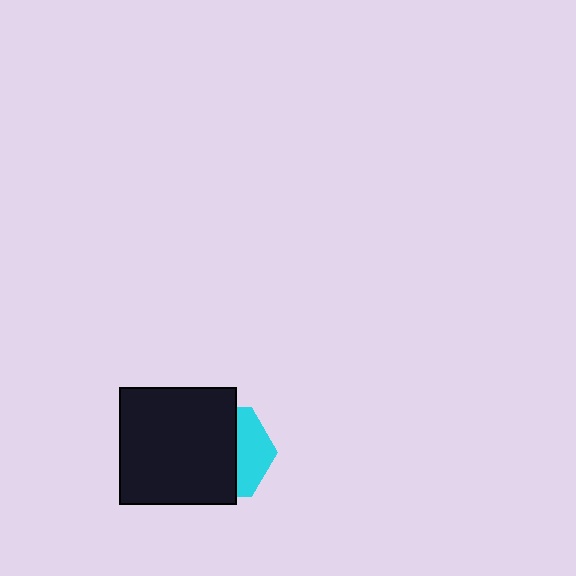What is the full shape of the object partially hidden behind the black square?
The partially hidden object is a cyan hexagon.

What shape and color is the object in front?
The object in front is a black square.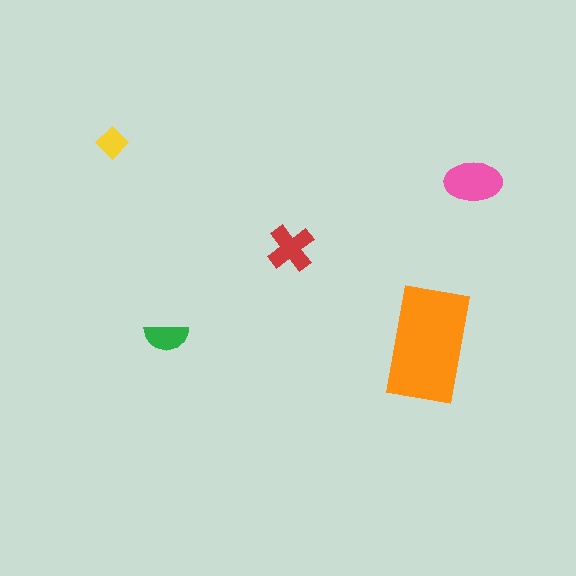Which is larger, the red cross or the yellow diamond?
The red cross.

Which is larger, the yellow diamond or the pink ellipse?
The pink ellipse.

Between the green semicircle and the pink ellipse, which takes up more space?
The pink ellipse.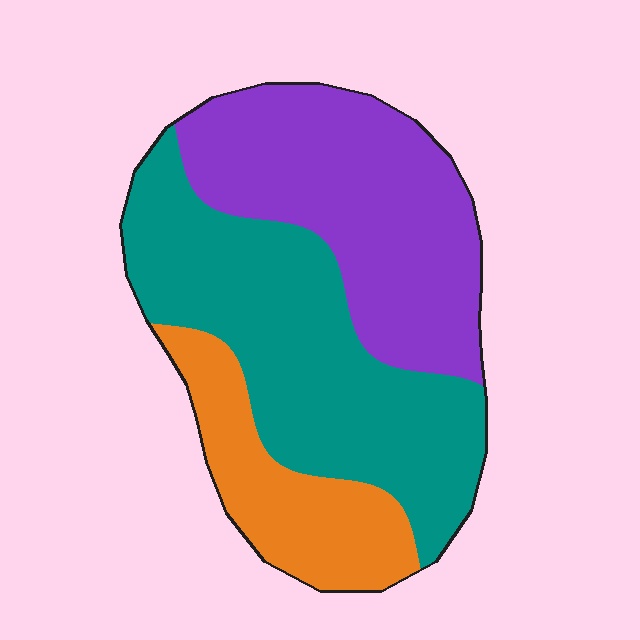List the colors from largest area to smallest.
From largest to smallest: teal, purple, orange.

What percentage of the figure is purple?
Purple takes up between a third and a half of the figure.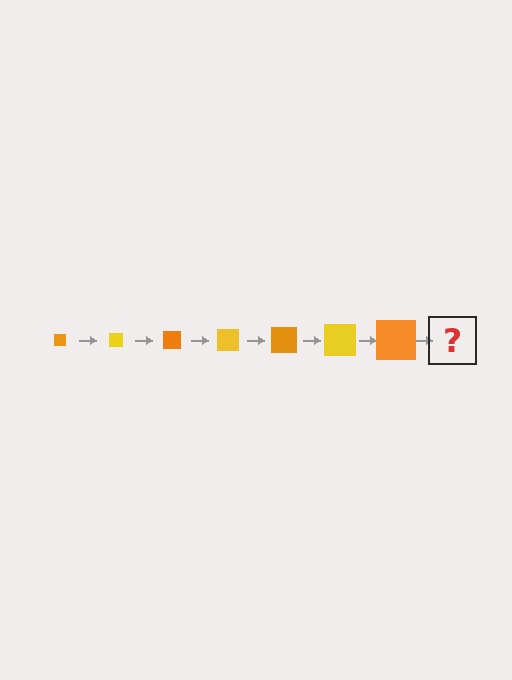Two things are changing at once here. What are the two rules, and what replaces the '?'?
The two rules are that the square grows larger each step and the color cycles through orange and yellow. The '?' should be a yellow square, larger than the previous one.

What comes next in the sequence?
The next element should be a yellow square, larger than the previous one.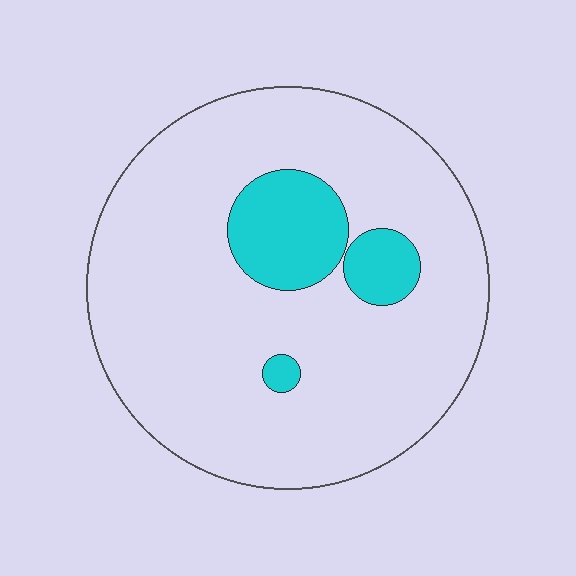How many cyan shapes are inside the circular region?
3.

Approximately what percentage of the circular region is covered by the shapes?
Approximately 15%.